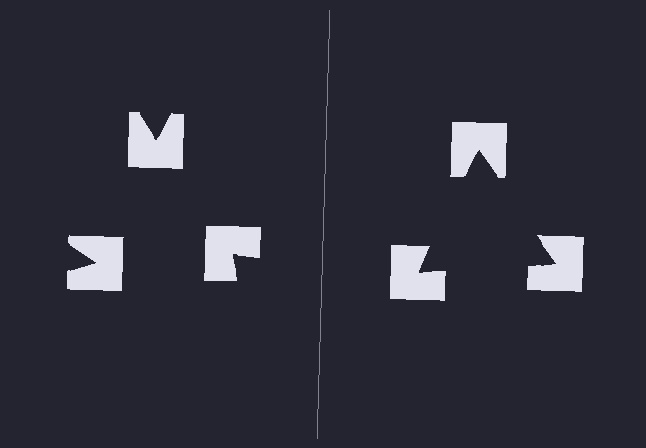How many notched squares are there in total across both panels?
6 — 3 on each side.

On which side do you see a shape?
An illusory triangle appears on the right side. On the left side the wedge cuts are rotated, so no coherent shape forms.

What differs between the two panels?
The notched squares are positioned identically on both sides; only the wedge orientations differ. On the right they align to a triangle; on the left they are misaligned.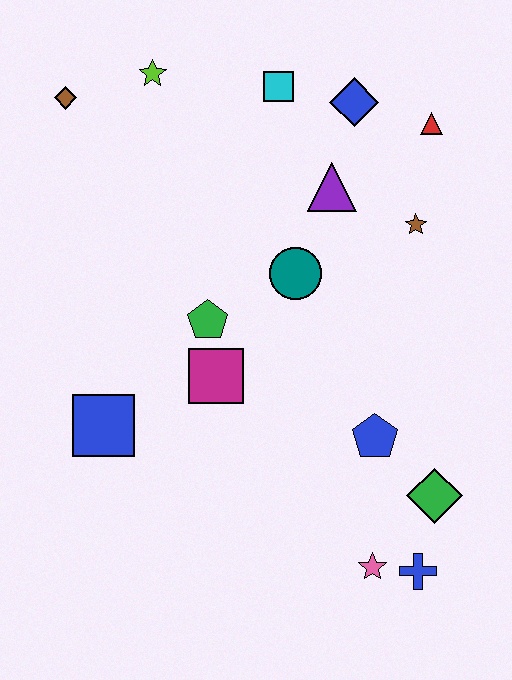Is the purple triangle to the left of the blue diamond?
Yes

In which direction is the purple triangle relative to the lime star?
The purple triangle is to the right of the lime star.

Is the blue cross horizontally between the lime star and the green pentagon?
No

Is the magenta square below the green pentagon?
Yes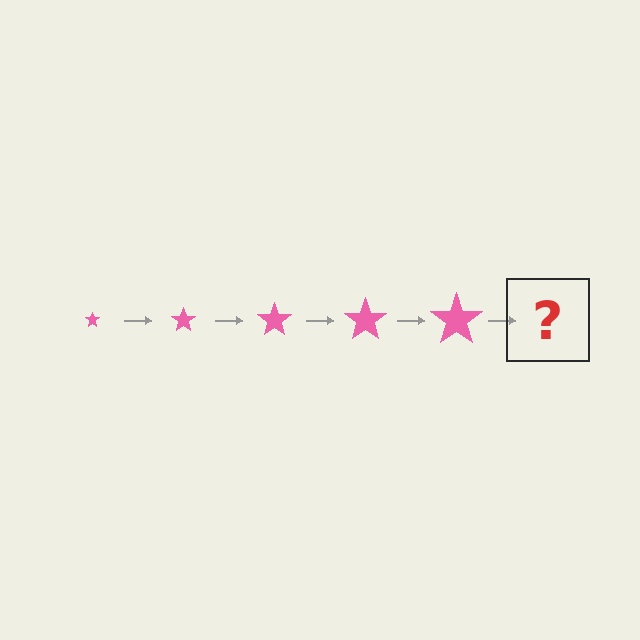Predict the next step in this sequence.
The next step is a pink star, larger than the previous one.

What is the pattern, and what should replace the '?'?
The pattern is that the star gets progressively larger each step. The '?' should be a pink star, larger than the previous one.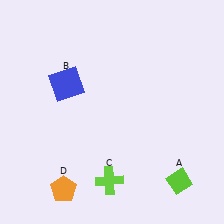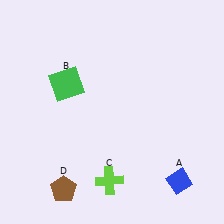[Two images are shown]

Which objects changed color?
A changed from lime to blue. B changed from blue to green. D changed from orange to brown.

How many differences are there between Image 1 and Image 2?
There are 3 differences between the two images.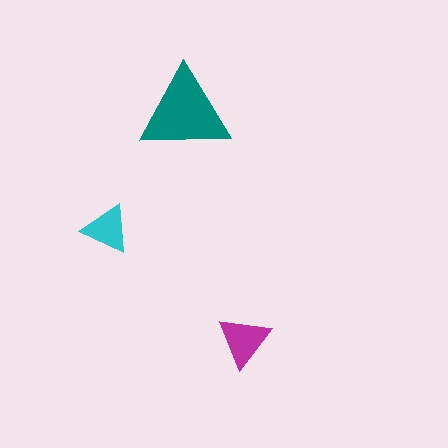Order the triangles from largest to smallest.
the teal one, the magenta one, the cyan one.